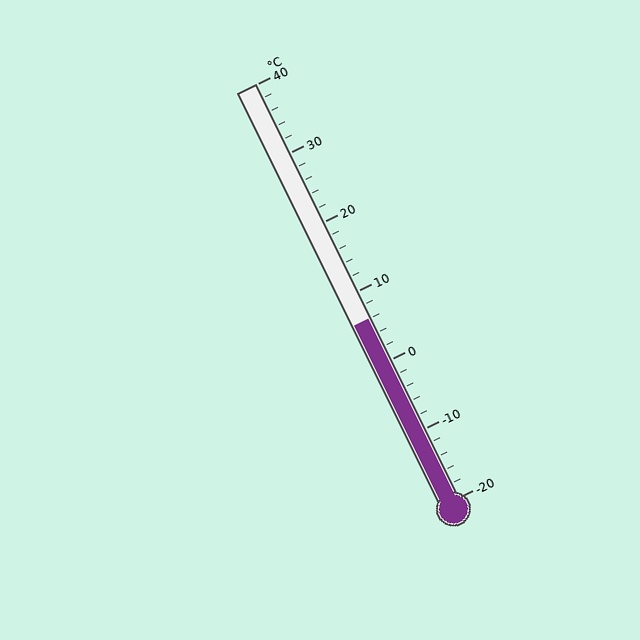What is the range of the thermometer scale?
The thermometer scale ranges from -20°C to 40°C.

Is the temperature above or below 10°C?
The temperature is below 10°C.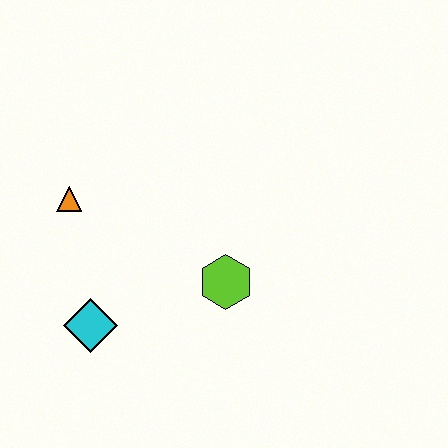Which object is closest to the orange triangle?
The cyan diamond is closest to the orange triangle.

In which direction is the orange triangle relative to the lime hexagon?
The orange triangle is to the left of the lime hexagon.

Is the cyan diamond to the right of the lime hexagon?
No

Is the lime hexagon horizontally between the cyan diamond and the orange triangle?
No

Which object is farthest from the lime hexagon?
The orange triangle is farthest from the lime hexagon.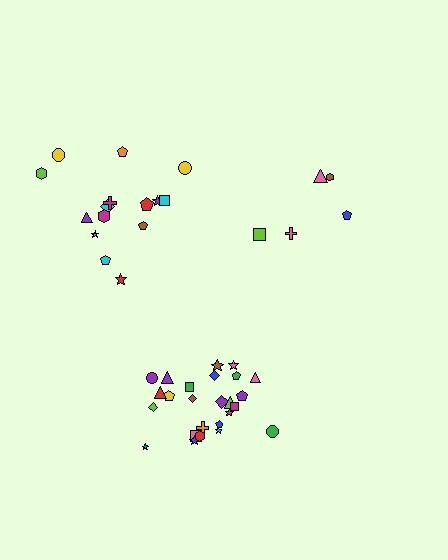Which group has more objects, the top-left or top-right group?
The top-left group.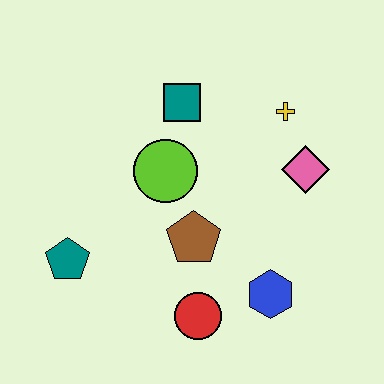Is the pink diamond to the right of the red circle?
Yes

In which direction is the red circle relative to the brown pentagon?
The red circle is below the brown pentagon.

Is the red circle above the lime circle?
No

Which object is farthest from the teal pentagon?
The yellow cross is farthest from the teal pentagon.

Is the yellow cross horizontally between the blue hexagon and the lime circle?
No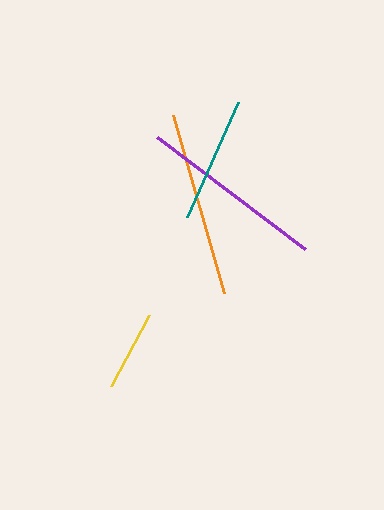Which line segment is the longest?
The purple line is the longest at approximately 186 pixels.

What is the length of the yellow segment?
The yellow segment is approximately 81 pixels long.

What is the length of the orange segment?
The orange segment is approximately 185 pixels long.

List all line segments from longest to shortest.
From longest to shortest: purple, orange, teal, yellow.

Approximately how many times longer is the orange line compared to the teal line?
The orange line is approximately 1.5 times the length of the teal line.